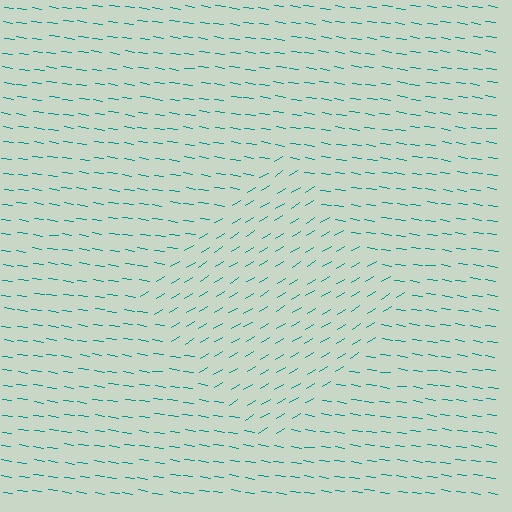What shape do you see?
I see a diamond.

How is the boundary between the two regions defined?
The boundary is defined purely by a change in line orientation (approximately 40 degrees difference). All lines are the same color and thickness.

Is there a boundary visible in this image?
Yes, there is a texture boundary formed by a change in line orientation.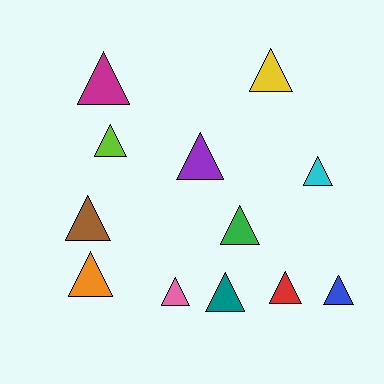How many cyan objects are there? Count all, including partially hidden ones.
There is 1 cyan object.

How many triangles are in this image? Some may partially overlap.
There are 12 triangles.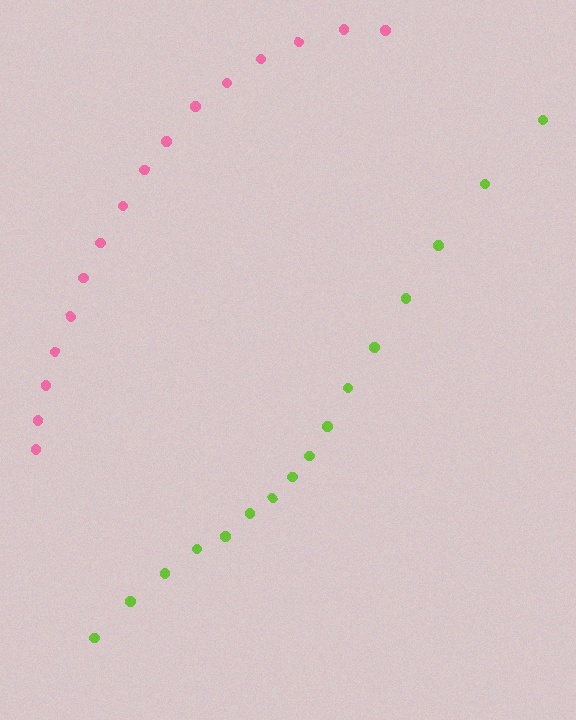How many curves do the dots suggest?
There are 2 distinct paths.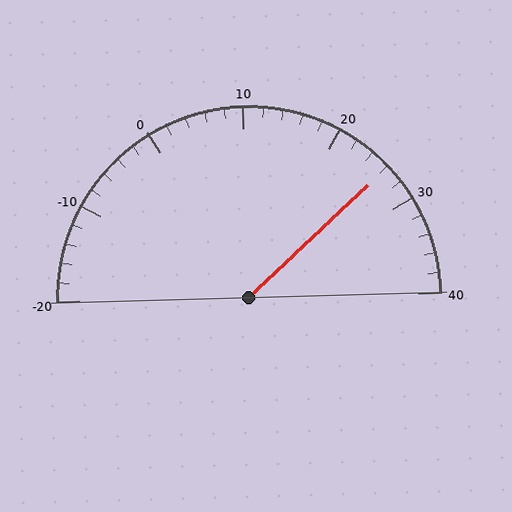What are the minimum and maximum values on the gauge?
The gauge ranges from -20 to 40.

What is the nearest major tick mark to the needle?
The nearest major tick mark is 30.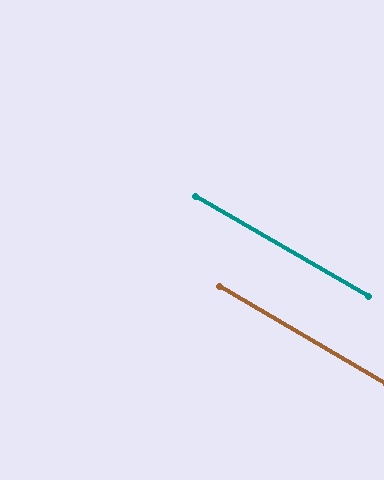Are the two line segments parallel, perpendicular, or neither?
Parallel — their directions differ by only 0.6°.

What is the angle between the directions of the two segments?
Approximately 1 degree.